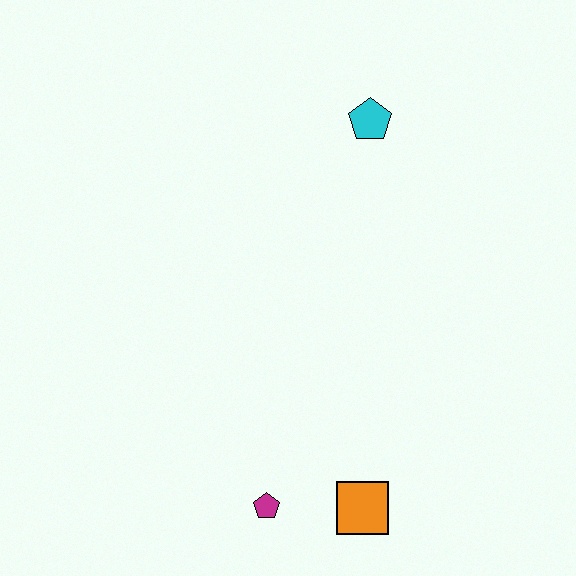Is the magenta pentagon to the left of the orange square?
Yes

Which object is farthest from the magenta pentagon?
The cyan pentagon is farthest from the magenta pentagon.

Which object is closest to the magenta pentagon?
The orange square is closest to the magenta pentagon.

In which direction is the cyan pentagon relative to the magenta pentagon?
The cyan pentagon is above the magenta pentagon.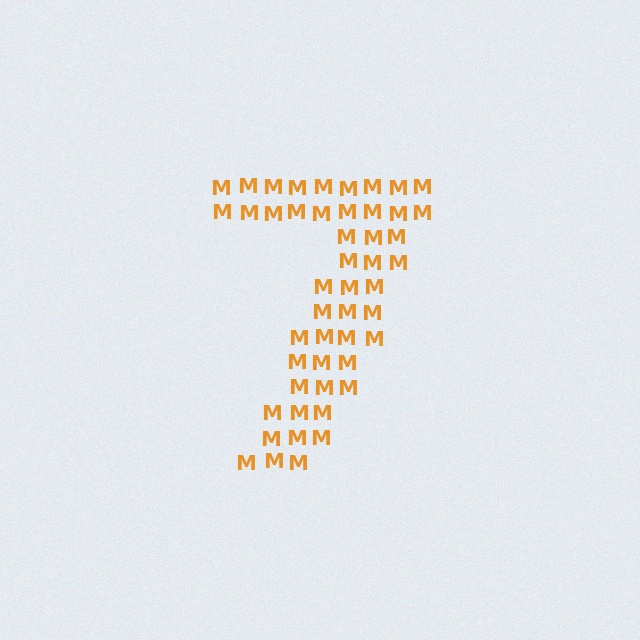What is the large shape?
The large shape is the digit 7.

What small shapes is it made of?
It is made of small letter M's.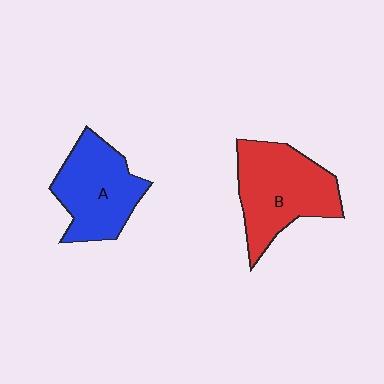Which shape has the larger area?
Shape B (red).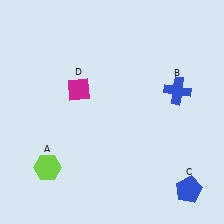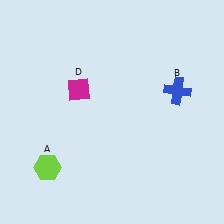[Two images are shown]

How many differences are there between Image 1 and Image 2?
There is 1 difference between the two images.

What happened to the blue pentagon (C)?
The blue pentagon (C) was removed in Image 2. It was in the bottom-right area of Image 1.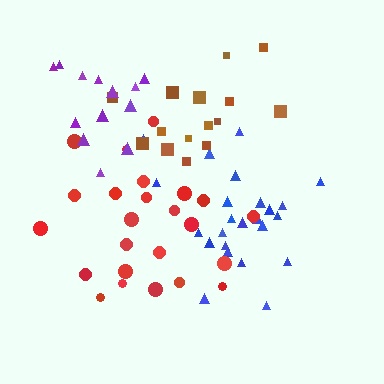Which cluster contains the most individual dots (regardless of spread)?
Blue (25).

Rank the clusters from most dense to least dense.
blue, purple, brown, red.